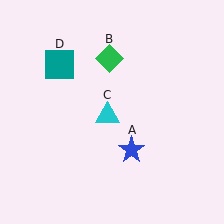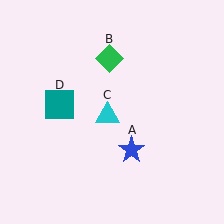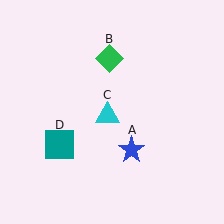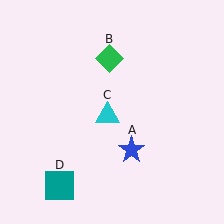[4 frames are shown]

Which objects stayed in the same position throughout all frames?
Blue star (object A) and green diamond (object B) and cyan triangle (object C) remained stationary.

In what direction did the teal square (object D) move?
The teal square (object D) moved down.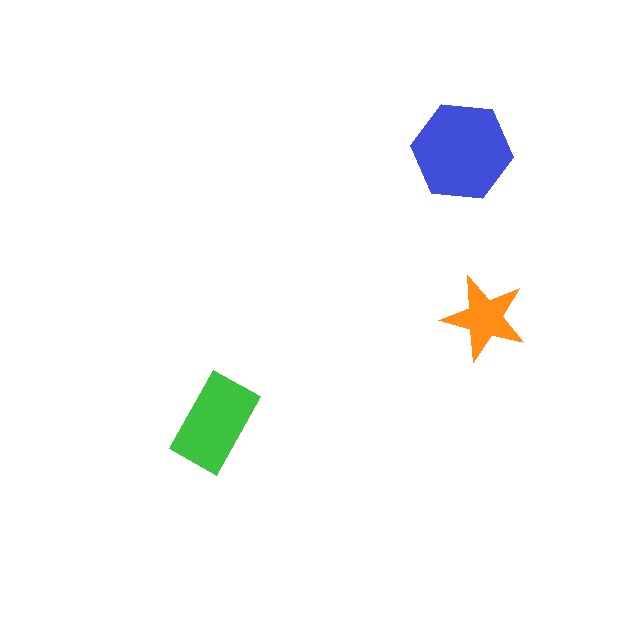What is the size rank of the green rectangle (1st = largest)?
2nd.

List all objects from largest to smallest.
The blue hexagon, the green rectangle, the orange star.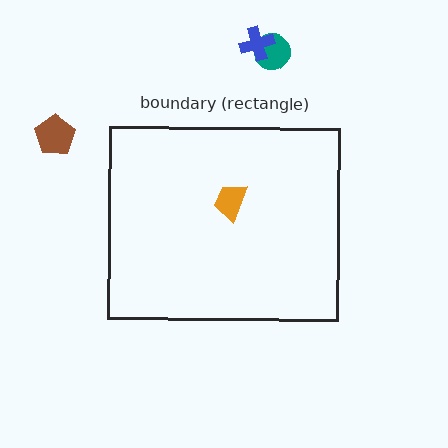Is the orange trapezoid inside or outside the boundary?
Inside.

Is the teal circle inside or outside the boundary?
Outside.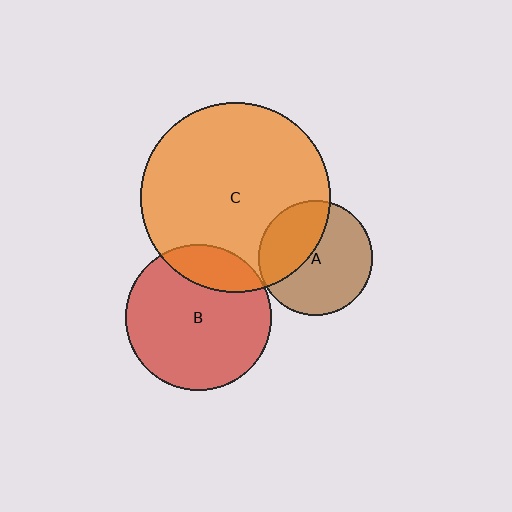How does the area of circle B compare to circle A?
Approximately 1.6 times.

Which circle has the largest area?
Circle C (orange).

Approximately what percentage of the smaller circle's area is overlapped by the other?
Approximately 35%.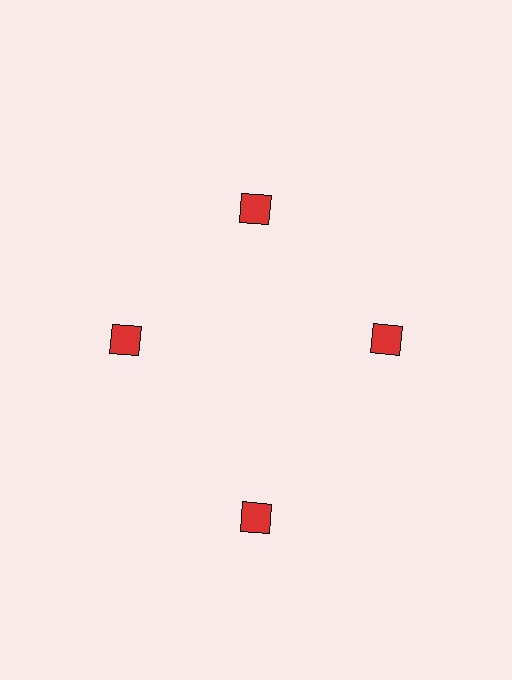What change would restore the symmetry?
The symmetry would be restored by moving it inward, back onto the ring so that all 4 diamonds sit at equal angles and equal distance from the center.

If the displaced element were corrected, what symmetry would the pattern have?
It would have 4-fold rotational symmetry — the pattern would map onto itself every 90 degrees.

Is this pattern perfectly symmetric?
No. The 4 red diamonds are arranged in a ring, but one element near the 6 o'clock position is pushed outward from the center, breaking the 4-fold rotational symmetry.